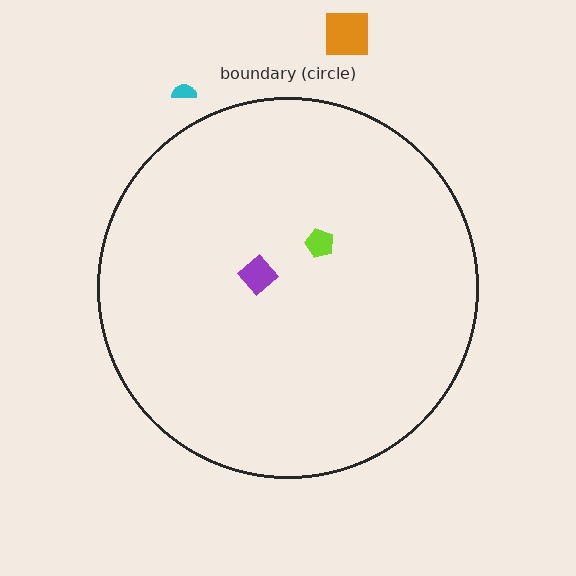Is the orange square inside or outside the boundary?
Outside.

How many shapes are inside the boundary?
2 inside, 2 outside.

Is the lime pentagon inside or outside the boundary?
Inside.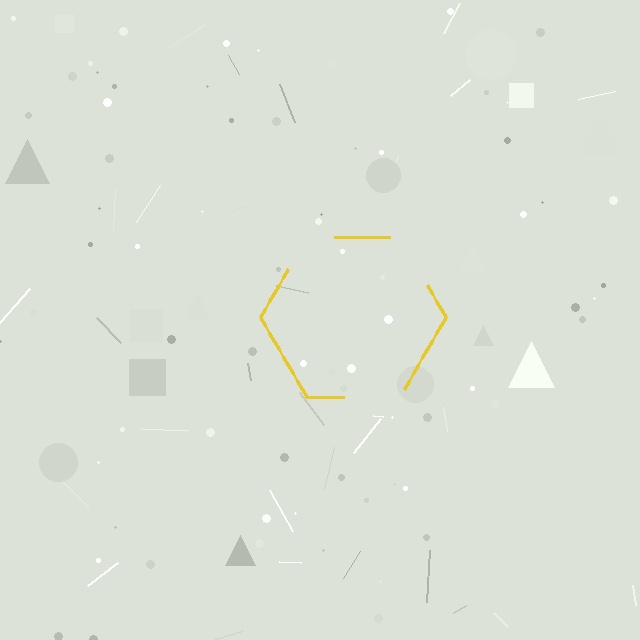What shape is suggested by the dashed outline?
The dashed outline suggests a hexagon.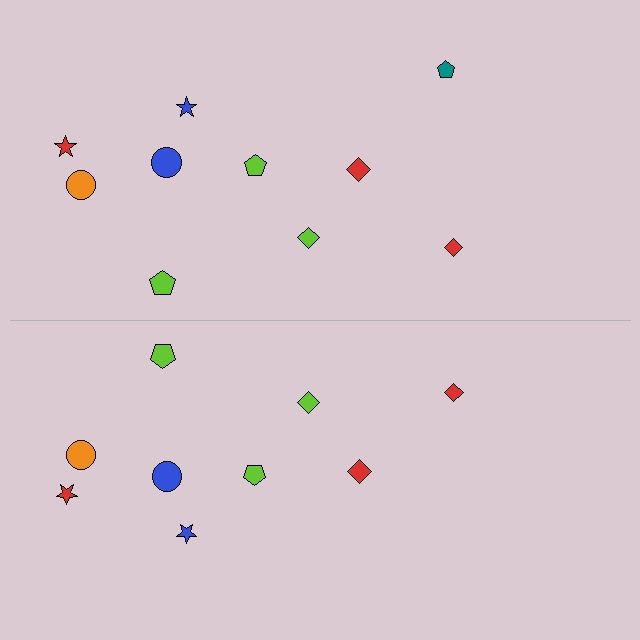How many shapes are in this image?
There are 19 shapes in this image.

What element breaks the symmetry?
A teal pentagon is missing from the bottom side.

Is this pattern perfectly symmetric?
No, the pattern is not perfectly symmetric. A teal pentagon is missing from the bottom side.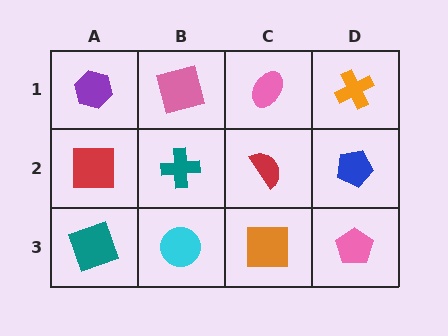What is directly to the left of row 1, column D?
A pink ellipse.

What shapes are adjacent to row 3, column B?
A teal cross (row 2, column B), a teal square (row 3, column A), an orange square (row 3, column C).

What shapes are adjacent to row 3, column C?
A red semicircle (row 2, column C), a cyan circle (row 3, column B), a pink pentagon (row 3, column D).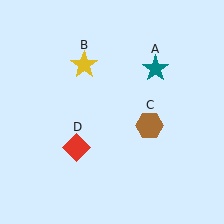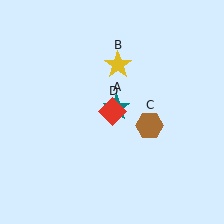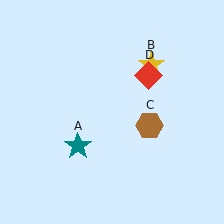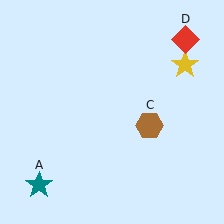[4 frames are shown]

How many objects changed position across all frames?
3 objects changed position: teal star (object A), yellow star (object B), red diamond (object D).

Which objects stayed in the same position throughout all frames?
Brown hexagon (object C) remained stationary.